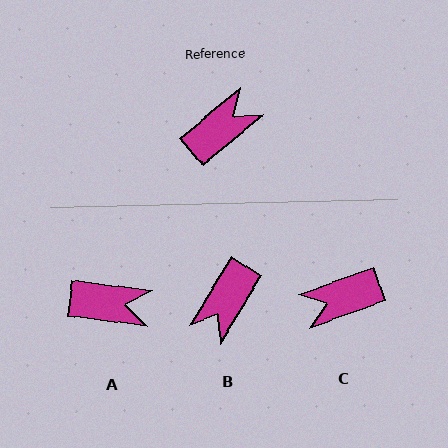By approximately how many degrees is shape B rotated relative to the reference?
Approximately 162 degrees clockwise.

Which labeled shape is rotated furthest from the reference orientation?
B, about 162 degrees away.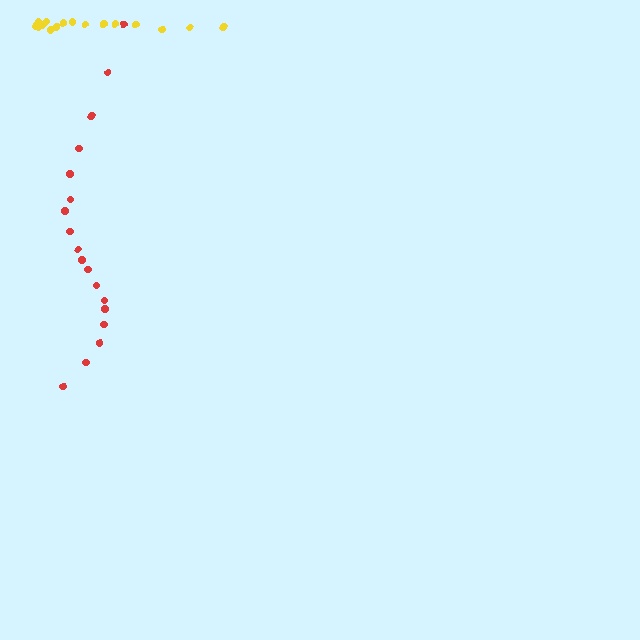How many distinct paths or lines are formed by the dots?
There are 2 distinct paths.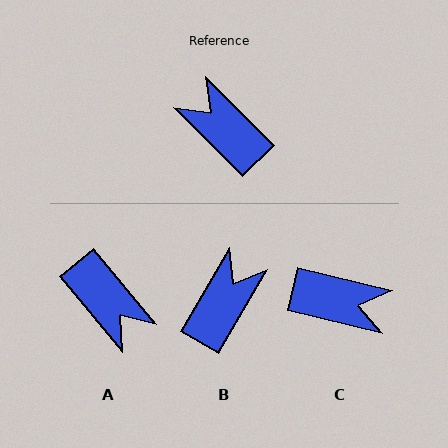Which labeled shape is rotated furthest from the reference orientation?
A, about 175 degrees away.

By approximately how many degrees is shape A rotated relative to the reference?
Approximately 175 degrees counter-clockwise.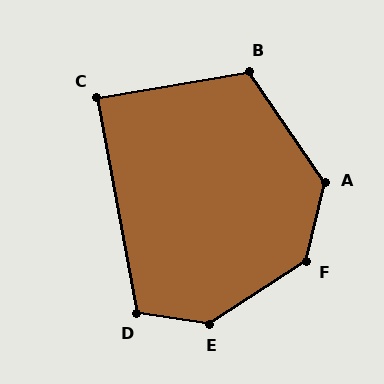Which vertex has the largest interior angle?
E, at approximately 138 degrees.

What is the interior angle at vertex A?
Approximately 132 degrees (obtuse).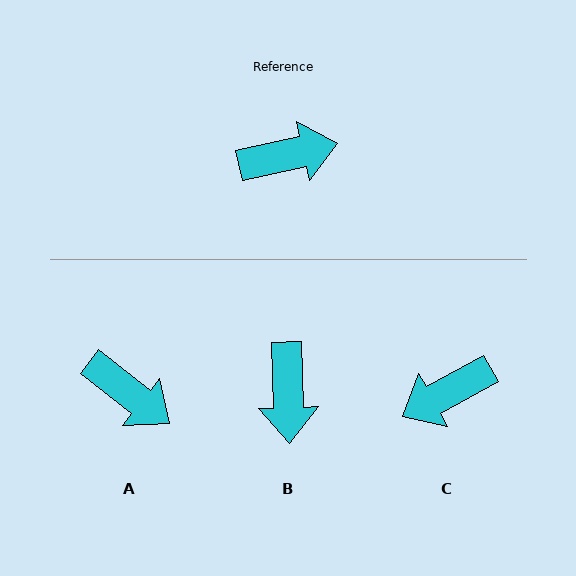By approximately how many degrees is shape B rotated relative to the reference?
Approximately 101 degrees clockwise.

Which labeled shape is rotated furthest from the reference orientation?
C, about 164 degrees away.